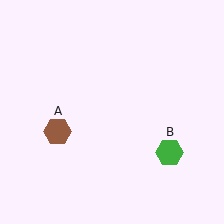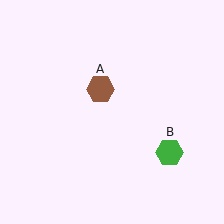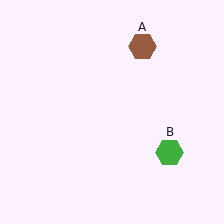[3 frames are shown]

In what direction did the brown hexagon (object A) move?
The brown hexagon (object A) moved up and to the right.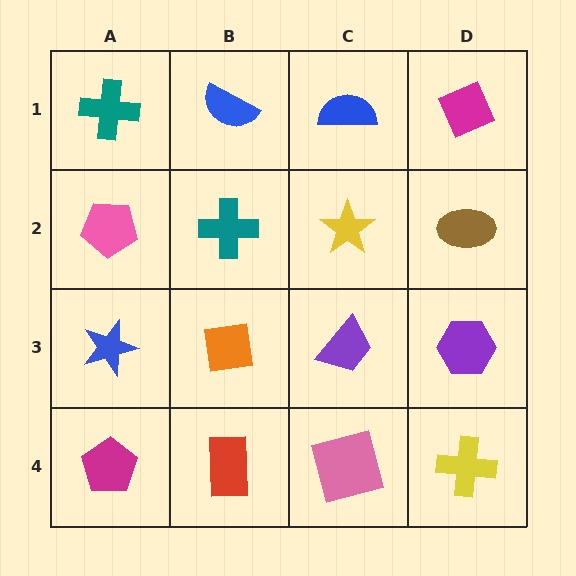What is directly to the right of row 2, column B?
A yellow star.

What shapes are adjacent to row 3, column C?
A yellow star (row 2, column C), a pink square (row 4, column C), an orange square (row 3, column B), a purple hexagon (row 3, column D).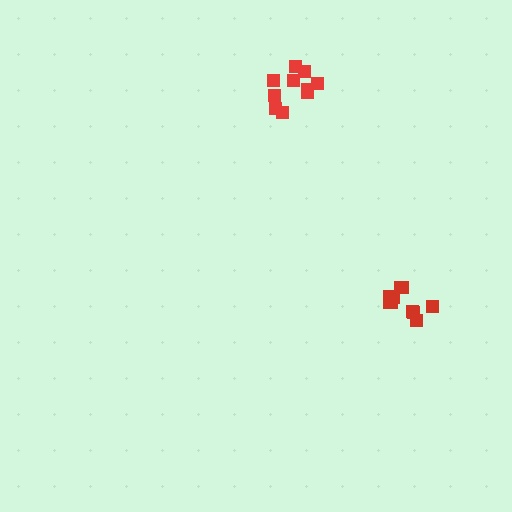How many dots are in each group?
Group 1: 10 dots, Group 2: 10 dots (20 total).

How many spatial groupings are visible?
There are 2 spatial groupings.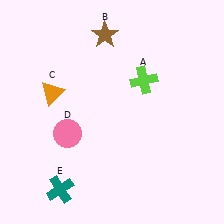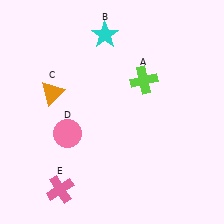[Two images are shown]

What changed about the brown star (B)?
In Image 1, B is brown. In Image 2, it changed to cyan.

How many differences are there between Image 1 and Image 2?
There are 2 differences between the two images.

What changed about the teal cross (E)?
In Image 1, E is teal. In Image 2, it changed to pink.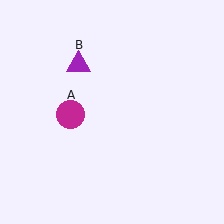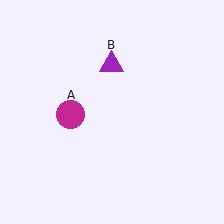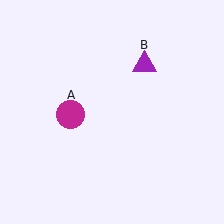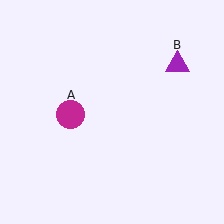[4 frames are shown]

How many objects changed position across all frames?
1 object changed position: purple triangle (object B).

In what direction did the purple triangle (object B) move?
The purple triangle (object B) moved right.